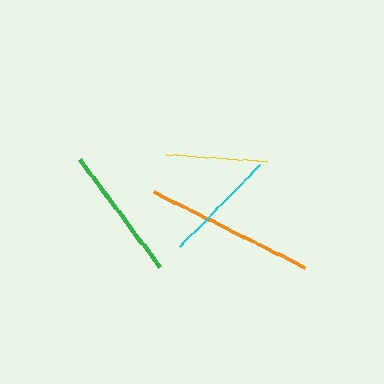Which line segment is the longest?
The orange line is the longest at approximately 169 pixels.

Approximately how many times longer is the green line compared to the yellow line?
The green line is approximately 1.3 times the length of the yellow line.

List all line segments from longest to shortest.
From longest to shortest: orange, green, cyan, yellow.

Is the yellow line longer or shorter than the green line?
The green line is longer than the yellow line.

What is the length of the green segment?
The green segment is approximately 135 pixels long.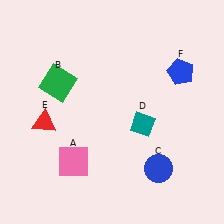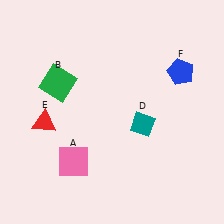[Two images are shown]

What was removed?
The blue circle (C) was removed in Image 2.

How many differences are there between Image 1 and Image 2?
There is 1 difference between the two images.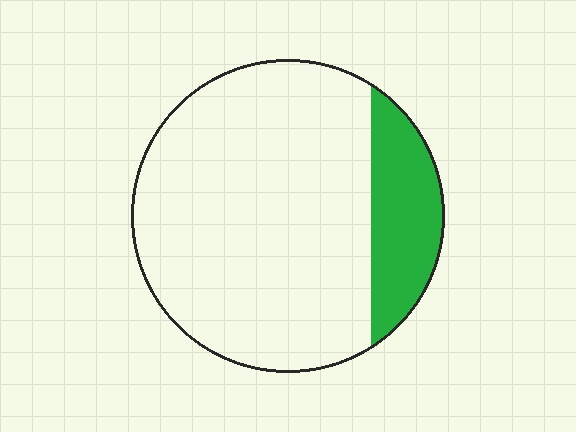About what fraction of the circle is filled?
About one sixth (1/6).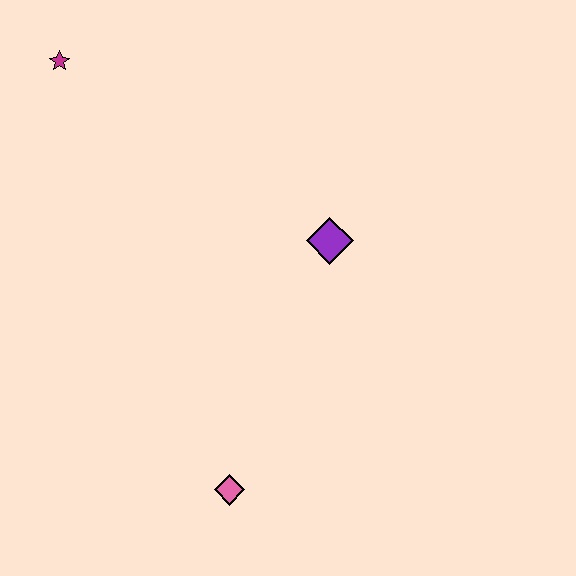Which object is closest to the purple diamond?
The pink diamond is closest to the purple diamond.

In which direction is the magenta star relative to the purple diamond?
The magenta star is to the left of the purple diamond.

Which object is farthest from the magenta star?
The pink diamond is farthest from the magenta star.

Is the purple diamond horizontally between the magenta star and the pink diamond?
No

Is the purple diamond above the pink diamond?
Yes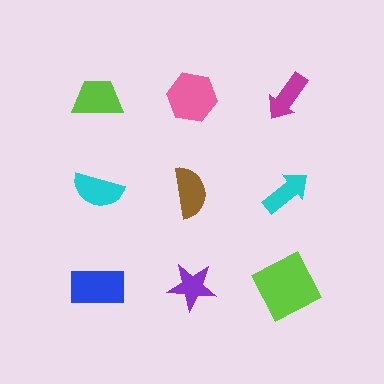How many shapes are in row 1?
3 shapes.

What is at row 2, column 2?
A brown semicircle.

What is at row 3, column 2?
A purple star.